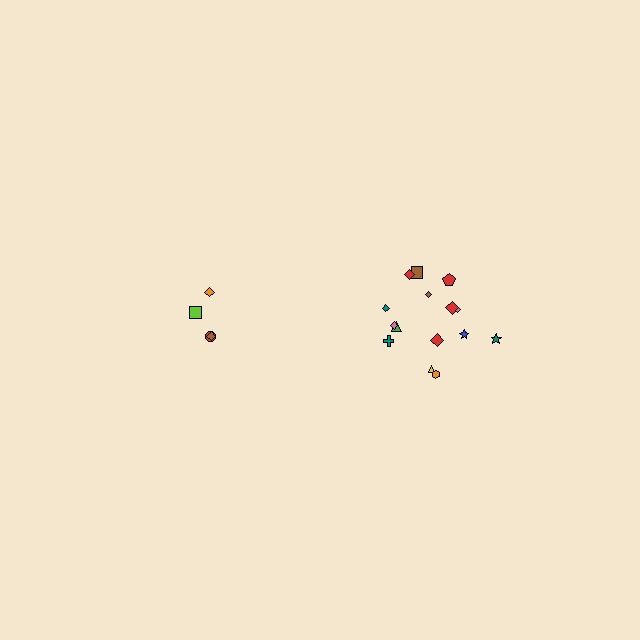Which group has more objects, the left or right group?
The right group.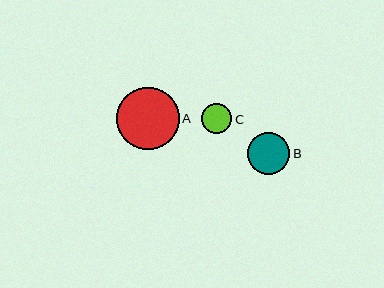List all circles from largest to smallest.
From largest to smallest: A, B, C.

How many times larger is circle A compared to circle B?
Circle A is approximately 1.5 times the size of circle B.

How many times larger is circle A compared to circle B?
Circle A is approximately 1.5 times the size of circle B.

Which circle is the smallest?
Circle C is the smallest with a size of approximately 30 pixels.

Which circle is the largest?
Circle A is the largest with a size of approximately 62 pixels.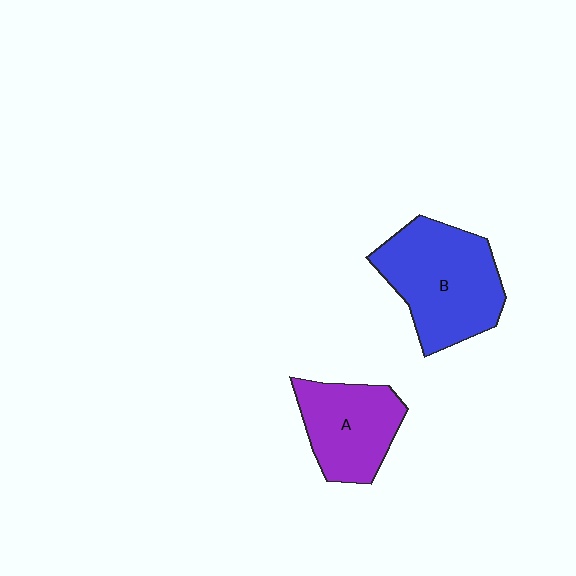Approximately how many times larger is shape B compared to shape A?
Approximately 1.4 times.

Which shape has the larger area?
Shape B (blue).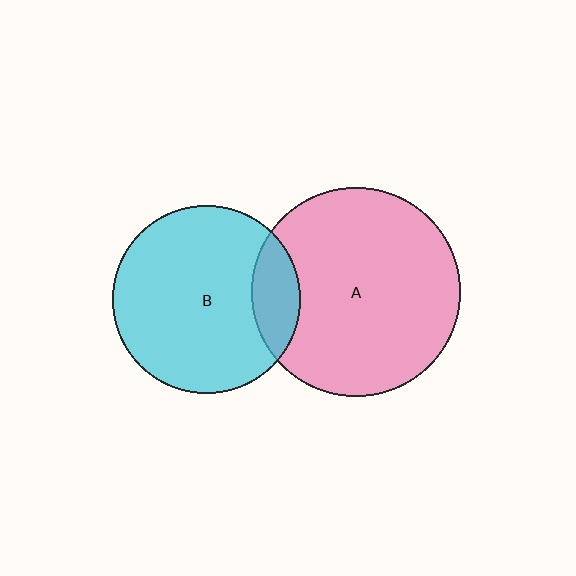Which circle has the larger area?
Circle A (pink).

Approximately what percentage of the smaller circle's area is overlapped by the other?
Approximately 15%.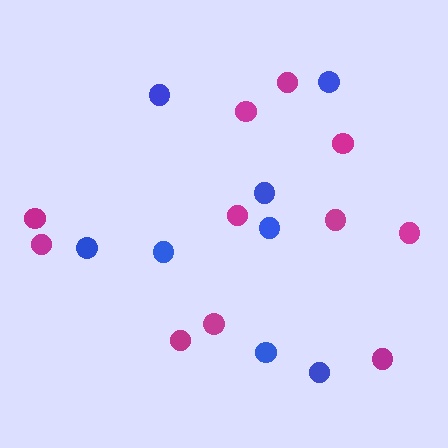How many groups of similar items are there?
There are 2 groups: one group of magenta circles (11) and one group of blue circles (8).